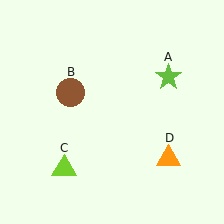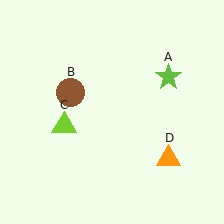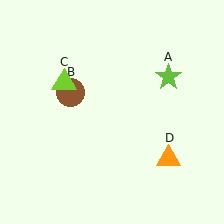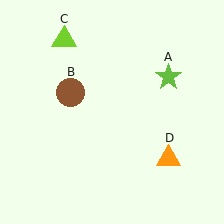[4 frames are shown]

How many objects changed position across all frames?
1 object changed position: lime triangle (object C).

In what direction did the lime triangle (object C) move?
The lime triangle (object C) moved up.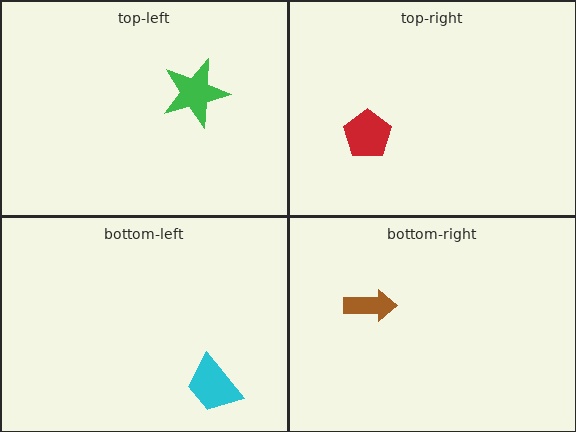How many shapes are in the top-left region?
1.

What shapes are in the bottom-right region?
The brown arrow.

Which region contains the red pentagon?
The top-right region.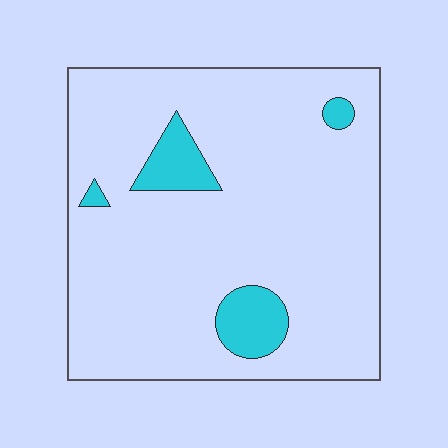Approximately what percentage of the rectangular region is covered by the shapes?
Approximately 10%.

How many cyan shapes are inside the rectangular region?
4.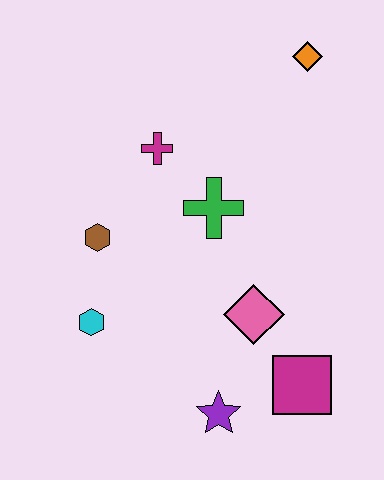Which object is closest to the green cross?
The magenta cross is closest to the green cross.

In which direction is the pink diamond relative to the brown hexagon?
The pink diamond is to the right of the brown hexagon.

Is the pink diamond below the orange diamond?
Yes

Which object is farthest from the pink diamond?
The orange diamond is farthest from the pink diamond.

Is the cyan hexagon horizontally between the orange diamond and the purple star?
No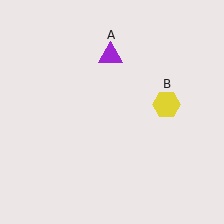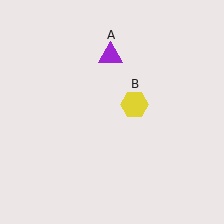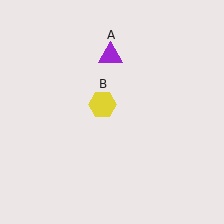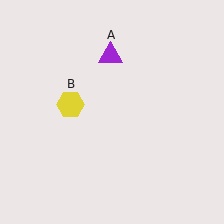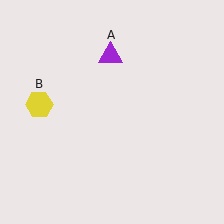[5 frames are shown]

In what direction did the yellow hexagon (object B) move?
The yellow hexagon (object B) moved left.